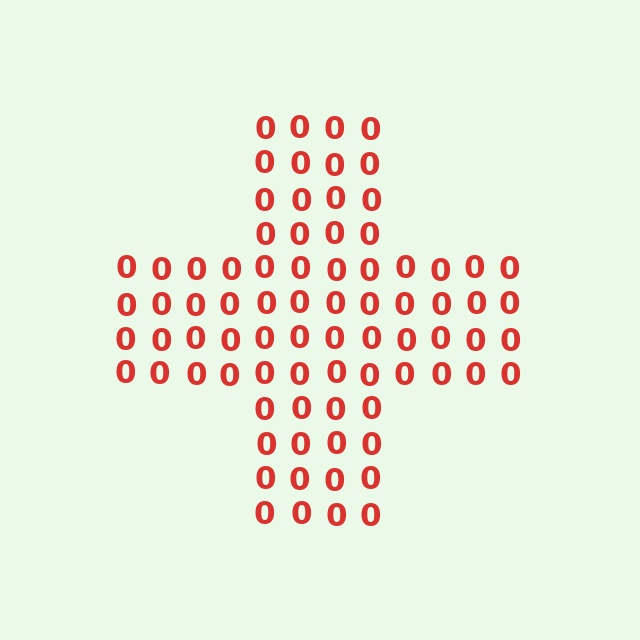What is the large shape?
The large shape is a cross.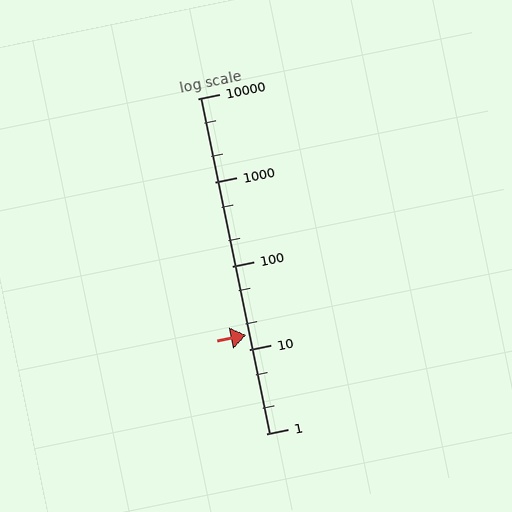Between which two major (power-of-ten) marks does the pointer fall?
The pointer is between 10 and 100.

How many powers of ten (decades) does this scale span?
The scale spans 4 decades, from 1 to 10000.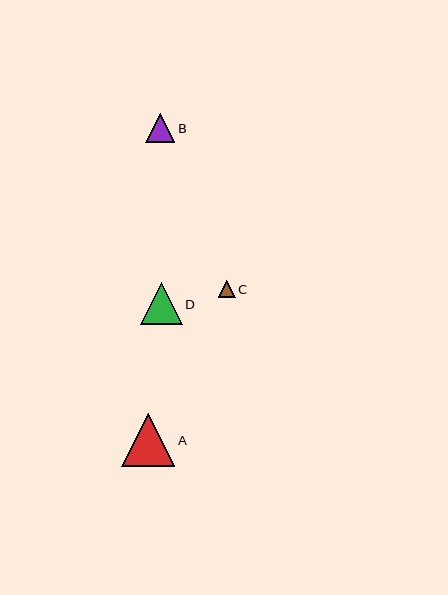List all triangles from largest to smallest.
From largest to smallest: A, D, B, C.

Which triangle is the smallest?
Triangle C is the smallest with a size of approximately 17 pixels.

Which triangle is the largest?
Triangle A is the largest with a size of approximately 53 pixels.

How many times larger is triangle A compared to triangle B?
Triangle A is approximately 1.8 times the size of triangle B.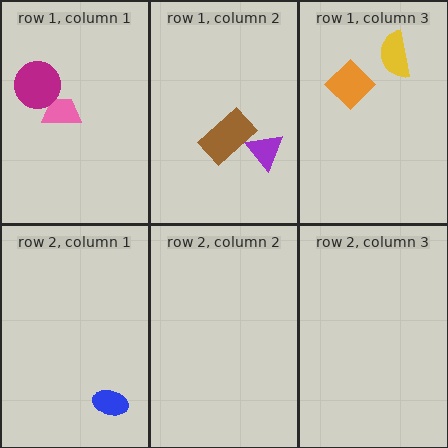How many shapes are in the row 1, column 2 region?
2.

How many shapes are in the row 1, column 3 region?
2.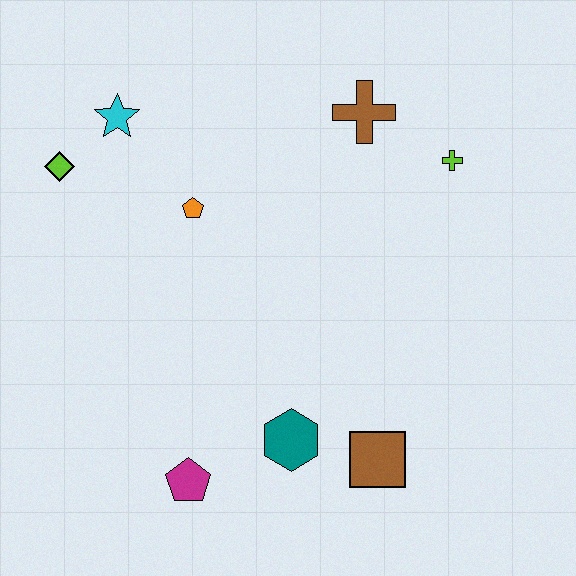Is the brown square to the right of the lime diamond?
Yes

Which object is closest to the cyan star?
The lime diamond is closest to the cyan star.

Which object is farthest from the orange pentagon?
The brown square is farthest from the orange pentagon.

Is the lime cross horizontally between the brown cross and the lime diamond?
No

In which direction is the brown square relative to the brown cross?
The brown square is below the brown cross.